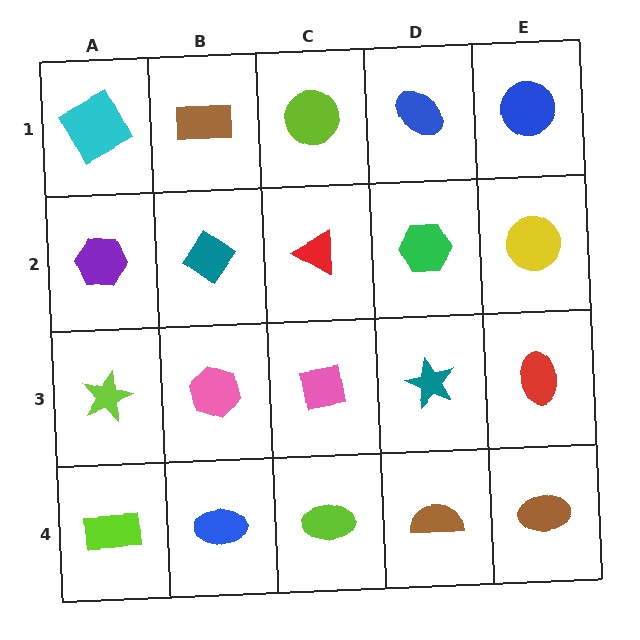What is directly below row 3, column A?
A lime rectangle.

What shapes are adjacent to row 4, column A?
A lime star (row 3, column A), a blue ellipse (row 4, column B).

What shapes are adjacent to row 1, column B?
A teal diamond (row 2, column B), a cyan square (row 1, column A), a lime circle (row 1, column C).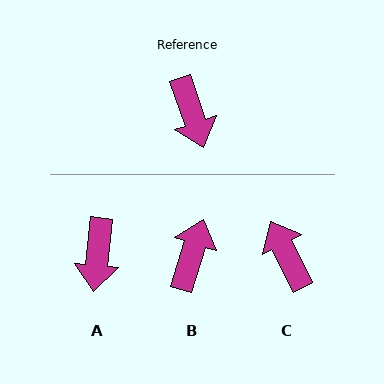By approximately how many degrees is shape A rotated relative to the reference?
Approximately 24 degrees clockwise.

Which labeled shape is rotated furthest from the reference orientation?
C, about 172 degrees away.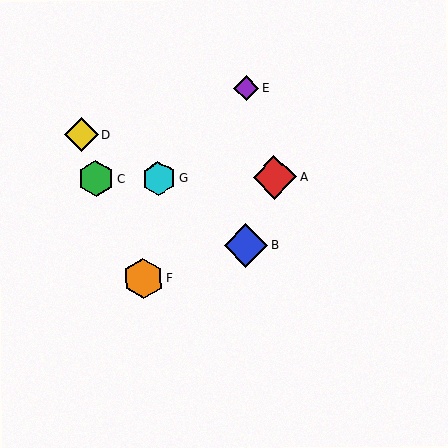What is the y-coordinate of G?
Object G is at y≈178.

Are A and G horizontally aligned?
Yes, both are at y≈177.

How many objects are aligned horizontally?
3 objects (A, C, G) are aligned horizontally.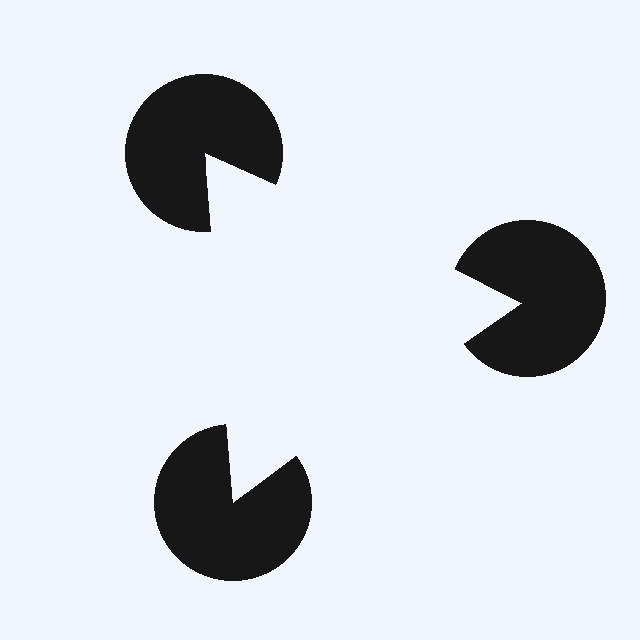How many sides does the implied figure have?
3 sides.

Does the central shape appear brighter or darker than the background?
It typically appears slightly brighter than the background, even though no actual brightness change is drawn.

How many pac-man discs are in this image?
There are 3 — one at each vertex of the illusory triangle.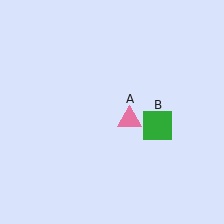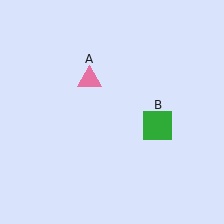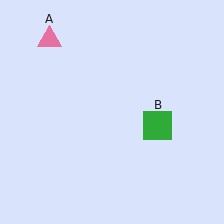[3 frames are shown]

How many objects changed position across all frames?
1 object changed position: pink triangle (object A).